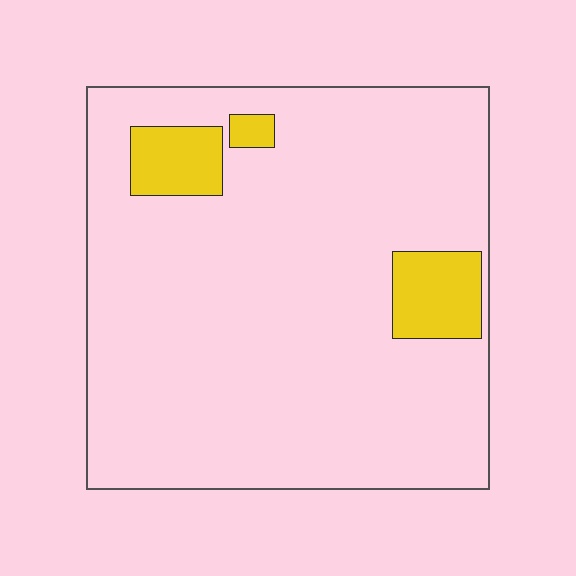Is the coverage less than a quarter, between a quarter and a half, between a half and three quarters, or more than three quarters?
Less than a quarter.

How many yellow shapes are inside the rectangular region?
3.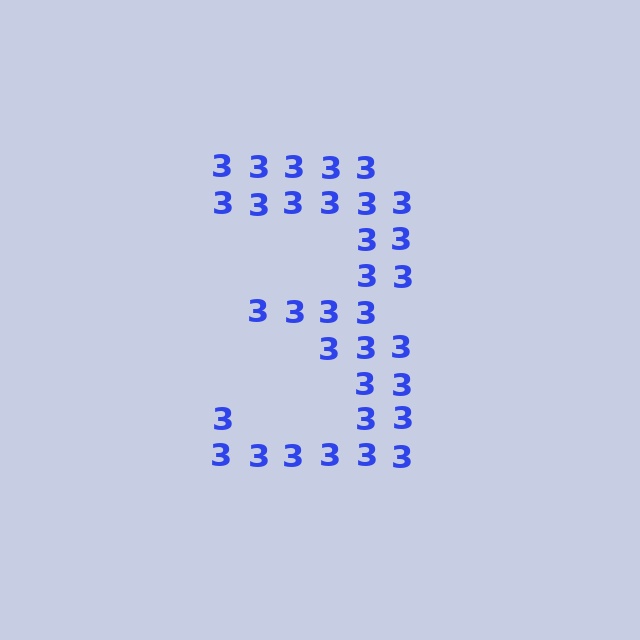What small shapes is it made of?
It is made of small digit 3's.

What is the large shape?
The large shape is the digit 3.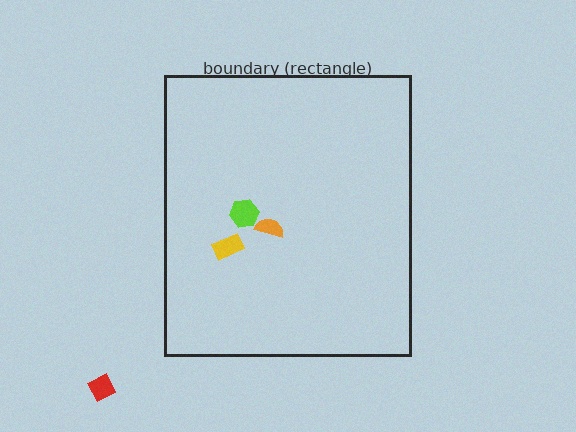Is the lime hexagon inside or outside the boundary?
Inside.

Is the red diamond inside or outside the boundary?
Outside.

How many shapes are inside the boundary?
3 inside, 1 outside.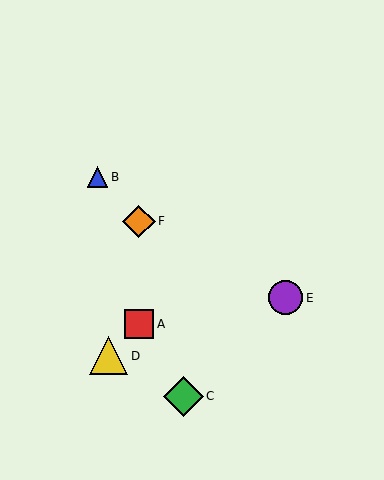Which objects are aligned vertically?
Objects A, F are aligned vertically.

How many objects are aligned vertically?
2 objects (A, F) are aligned vertically.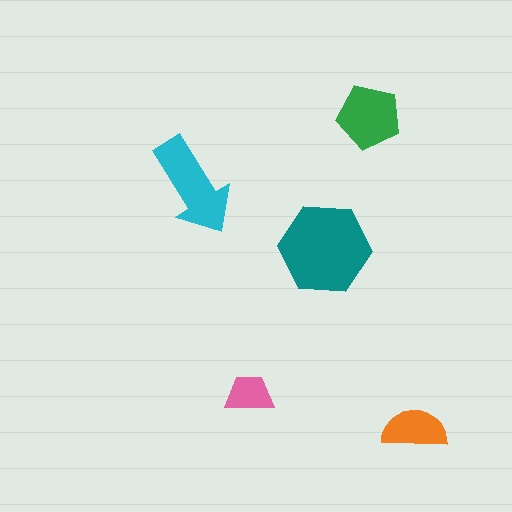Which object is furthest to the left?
The cyan arrow is leftmost.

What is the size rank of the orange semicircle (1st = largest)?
4th.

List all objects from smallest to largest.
The pink trapezoid, the orange semicircle, the green pentagon, the cyan arrow, the teal hexagon.